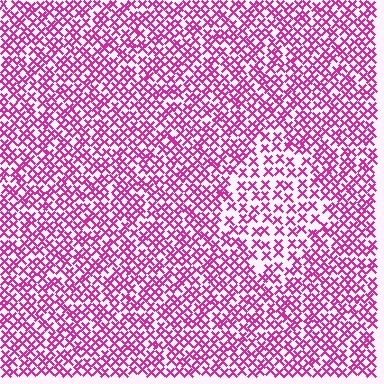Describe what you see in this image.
The image contains small magenta elements arranged at two different densities. A diamond-shaped region is visible where the elements are less densely packed than the surrounding area.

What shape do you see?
I see a diamond.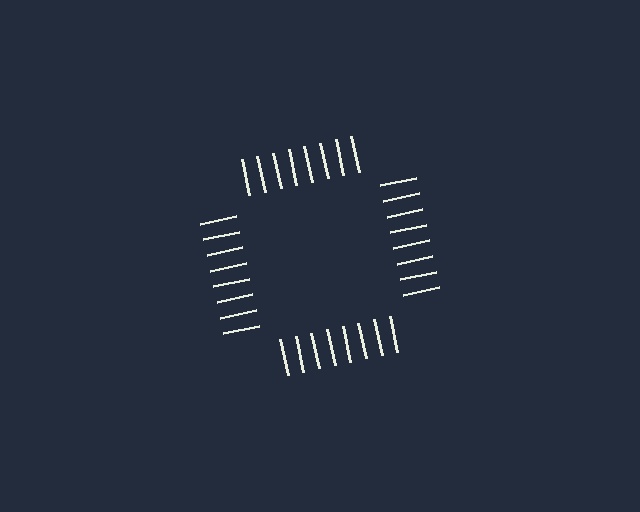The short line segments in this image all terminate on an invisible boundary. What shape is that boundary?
An illusory square — the line segments terminate on its edges but no continuous stroke is drawn.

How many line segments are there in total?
32 — 8 along each of the 4 edges.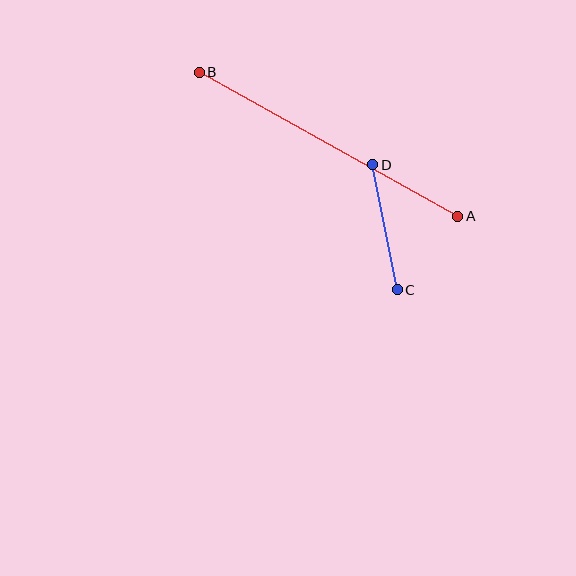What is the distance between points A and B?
The distance is approximately 296 pixels.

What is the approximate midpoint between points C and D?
The midpoint is at approximately (385, 227) pixels.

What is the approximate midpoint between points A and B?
The midpoint is at approximately (329, 144) pixels.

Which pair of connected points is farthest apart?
Points A and B are farthest apart.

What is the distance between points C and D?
The distance is approximately 127 pixels.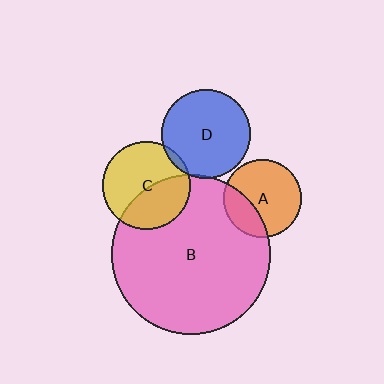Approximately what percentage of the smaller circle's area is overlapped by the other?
Approximately 40%.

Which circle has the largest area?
Circle B (pink).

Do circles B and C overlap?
Yes.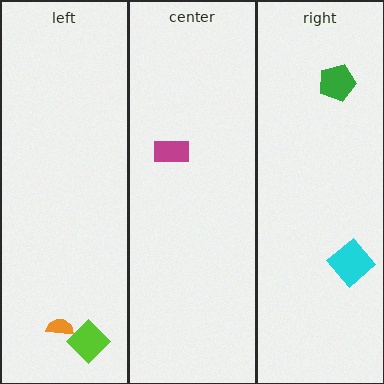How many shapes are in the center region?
1.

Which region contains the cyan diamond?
The right region.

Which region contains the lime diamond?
The left region.